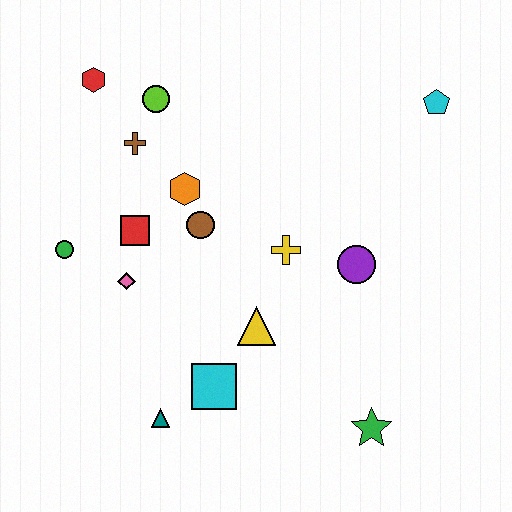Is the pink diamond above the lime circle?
No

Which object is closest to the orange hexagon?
The brown circle is closest to the orange hexagon.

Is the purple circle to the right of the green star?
No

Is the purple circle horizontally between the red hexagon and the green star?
Yes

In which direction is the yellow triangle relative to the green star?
The yellow triangle is to the left of the green star.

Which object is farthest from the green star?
The red hexagon is farthest from the green star.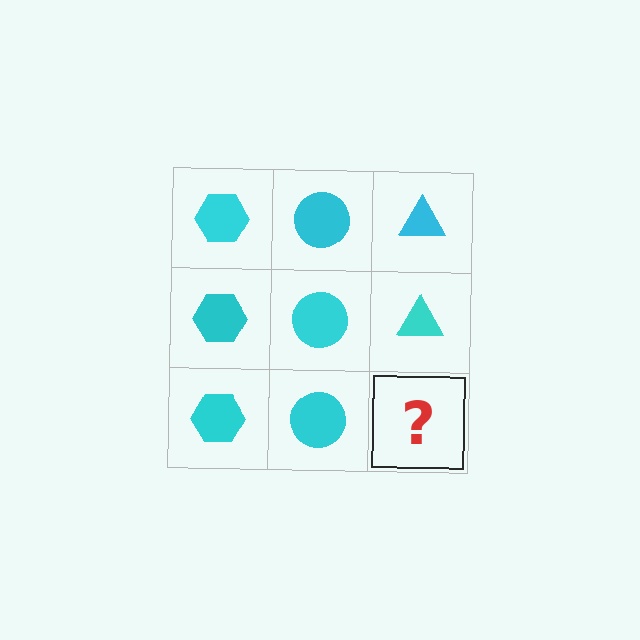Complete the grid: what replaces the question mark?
The question mark should be replaced with a cyan triangle.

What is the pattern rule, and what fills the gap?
The rule is that each column has a consistent shape. The gap should be filled with a cyan triangle.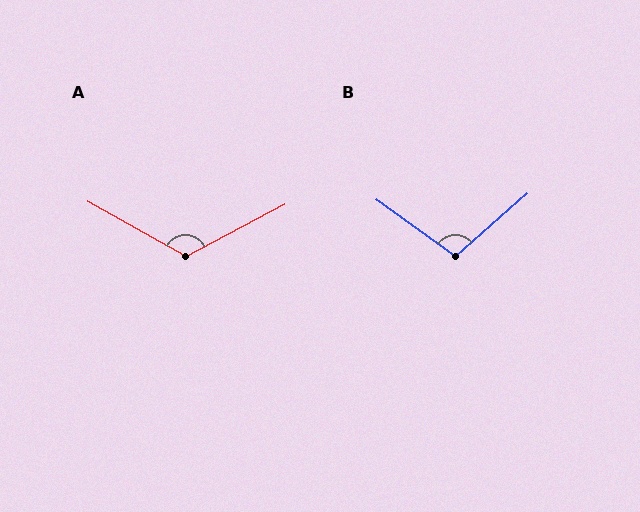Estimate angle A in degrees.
Approximately 123 degrees.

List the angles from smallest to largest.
B (103°), A (123°).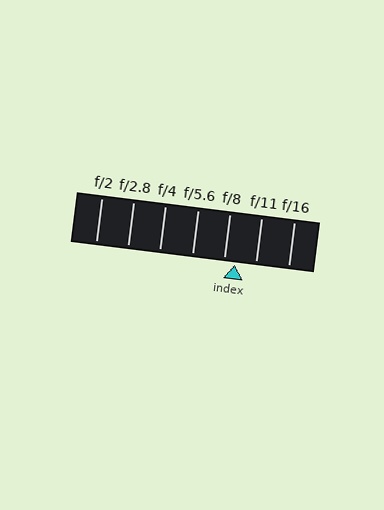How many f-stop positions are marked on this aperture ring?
There are 7 f-stop positions marked.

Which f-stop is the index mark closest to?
The index mark is closest to f/8.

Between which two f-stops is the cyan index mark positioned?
The index mark is between f/8 and f/11.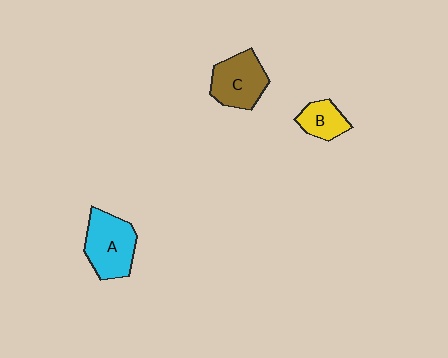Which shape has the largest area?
Shape A (cyan).